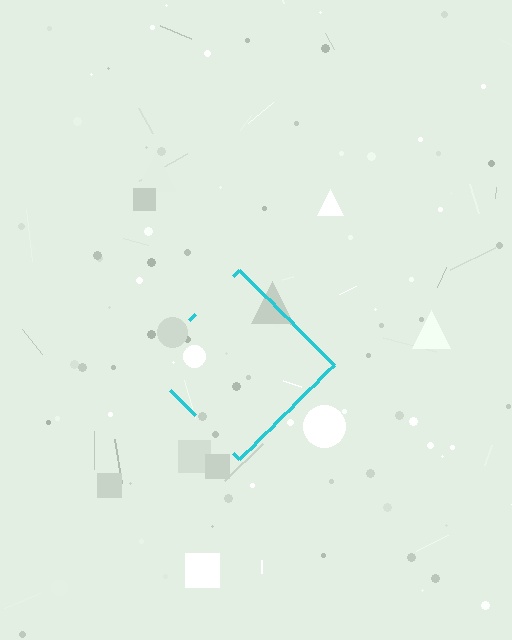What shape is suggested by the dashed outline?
The dashed outline suggests a diamond.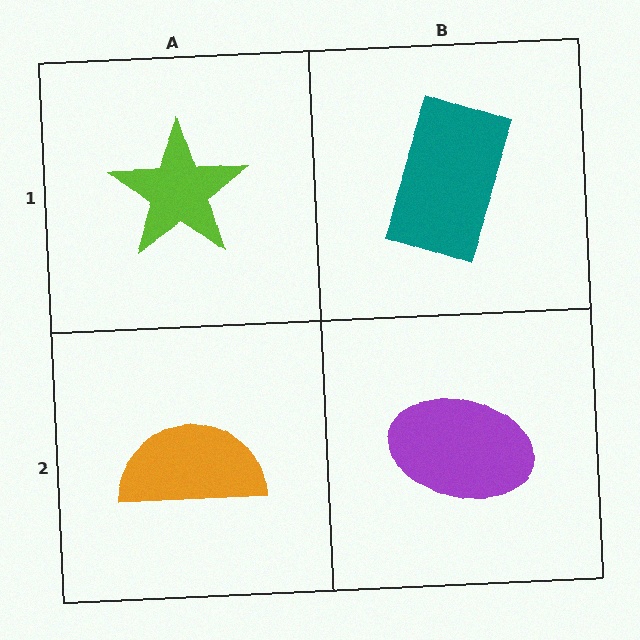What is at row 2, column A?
An orange semicircle.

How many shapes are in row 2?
2 shapes.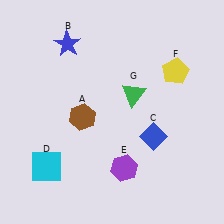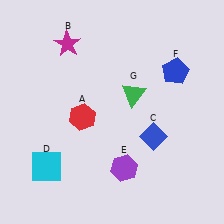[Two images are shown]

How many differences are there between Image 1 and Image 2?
There are 3 differences between the two images.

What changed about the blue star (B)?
In Image 1, B is blue. In Image 2, it changed to magenta.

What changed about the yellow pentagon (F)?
In Image 1, F is yellow. In Image 2, it changed to blue.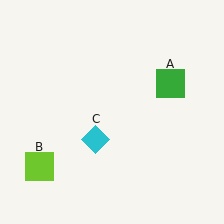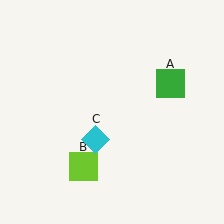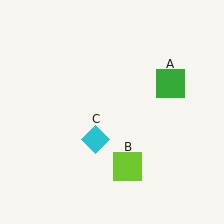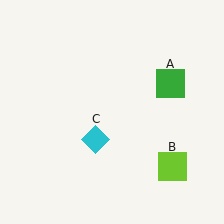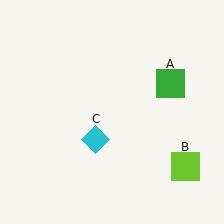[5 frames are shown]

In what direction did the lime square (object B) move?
The lime square (object B) moved right.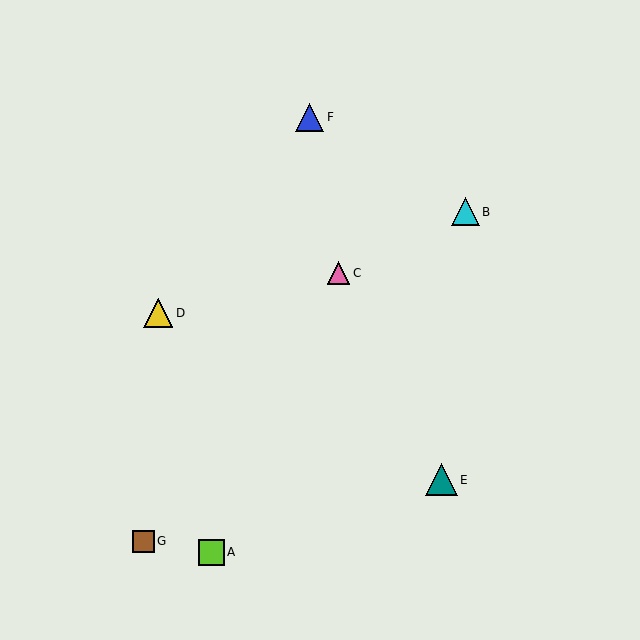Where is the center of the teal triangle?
The center of the teal triangle is at (441, 480).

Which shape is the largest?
The teal triangle (labeled E) is the largest.